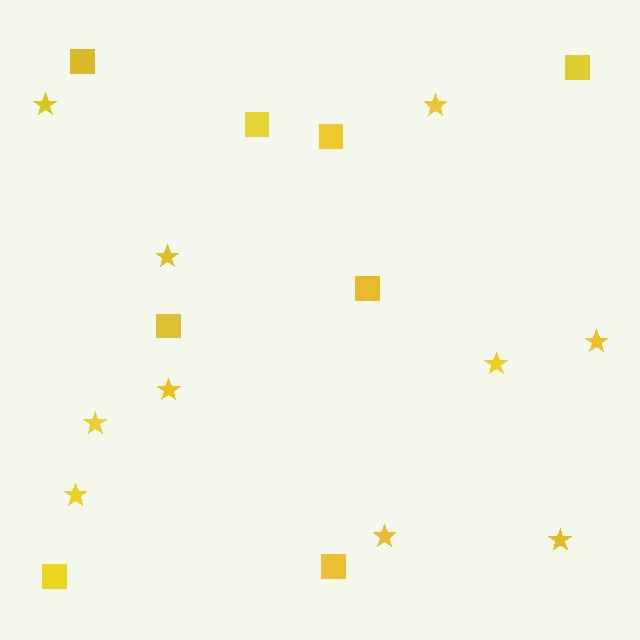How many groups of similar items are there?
There are 2 groups: one group of squares (8) and one group of stars (10).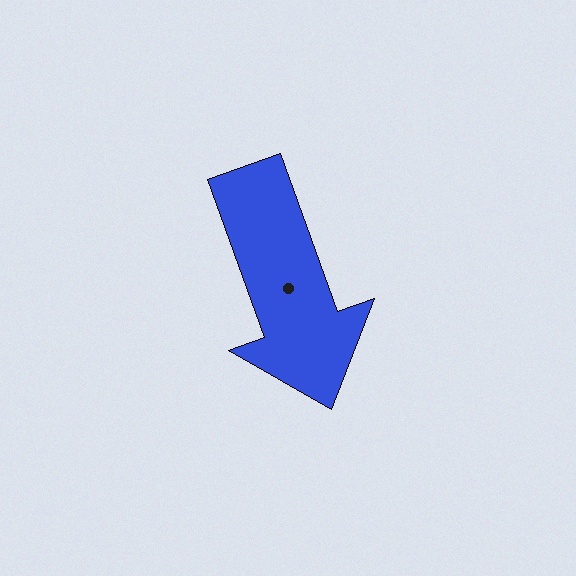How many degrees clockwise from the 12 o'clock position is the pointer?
Approximately 160 degrees.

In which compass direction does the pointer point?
South.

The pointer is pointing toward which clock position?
Roughly 5 o'clock.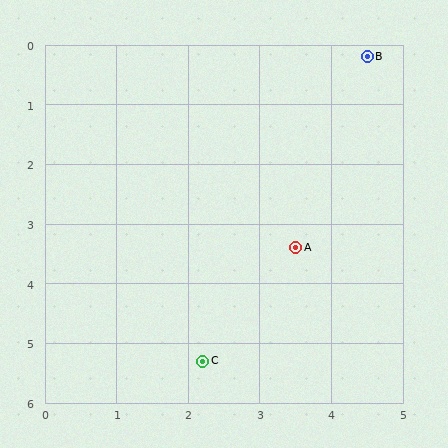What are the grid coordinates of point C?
Point C is at approximately (2.2, 5.3).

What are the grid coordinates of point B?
Point B is at approximately (4.5, 0.2).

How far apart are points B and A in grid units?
Points B and A are about 3.4 grid units apart.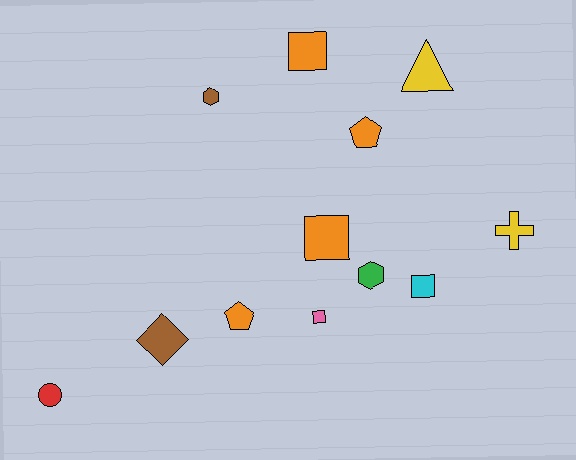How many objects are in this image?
There are 12 objects.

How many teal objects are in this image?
There are no teal objects.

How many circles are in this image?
There is 1 circle.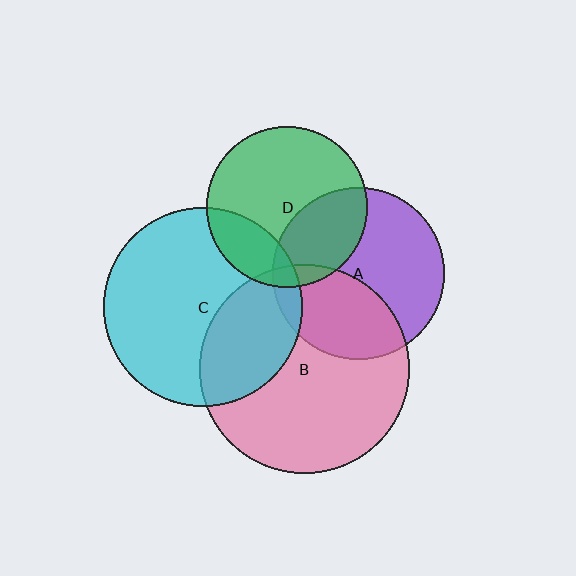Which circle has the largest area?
Circle B (pink).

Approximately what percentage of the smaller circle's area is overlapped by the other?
Approximately 30%.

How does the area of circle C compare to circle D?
Approximately 1.5 times.